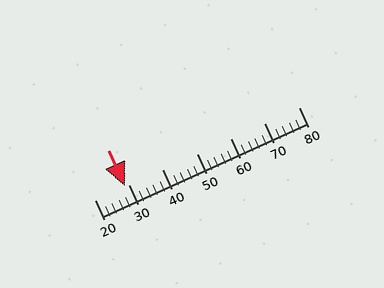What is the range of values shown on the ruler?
The ruler shows values from 20 to 80.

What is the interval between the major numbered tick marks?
The major tick marks are spaced 10 units apart.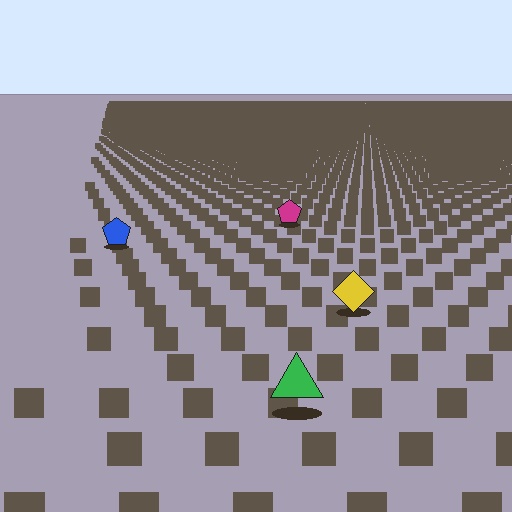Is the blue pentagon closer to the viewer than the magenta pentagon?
Yes. The blue pentagon is closer — you can tell from the texture gradient: the ground texture is coarser near it.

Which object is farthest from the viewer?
The magenta pentagon is farthest from the viewer. It appears smaller and the ground texture around it is denser.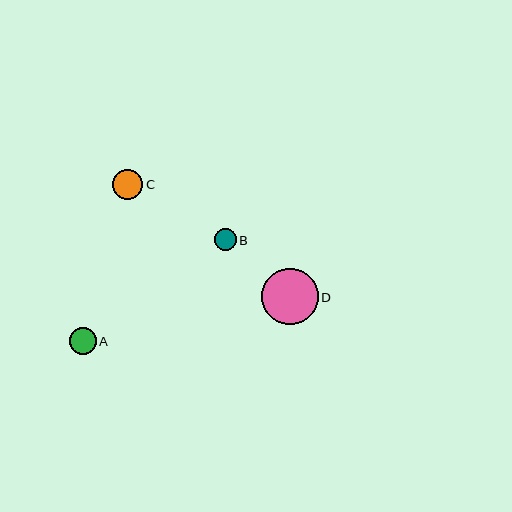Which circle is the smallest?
Circle B is the smallest with a size of approximately 22 pixels.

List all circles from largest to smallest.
From largest to smallest: D, C, A, B.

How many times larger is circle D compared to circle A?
Circle D is approximately 2.1 times the size of circle A.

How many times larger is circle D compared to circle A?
Circle D is approximately 2.1 times the size of circle A.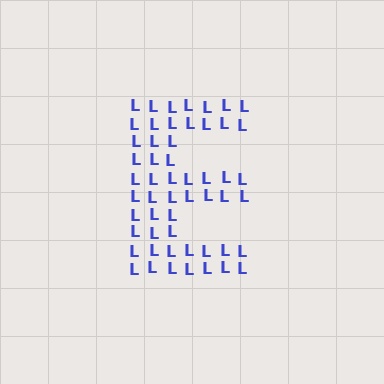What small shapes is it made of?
It is made of small letter L's.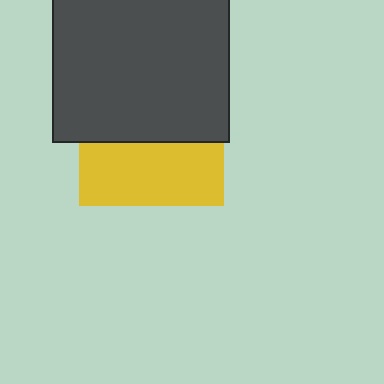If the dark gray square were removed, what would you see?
You would see the complete yellow square.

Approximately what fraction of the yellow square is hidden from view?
Roughly 57% of the yellow square is hidden behind the dark gray square.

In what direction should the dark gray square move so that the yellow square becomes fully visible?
The dark gray square should move up. That is the shortest direction to clear the overlap and leave the yellow square fully visible.